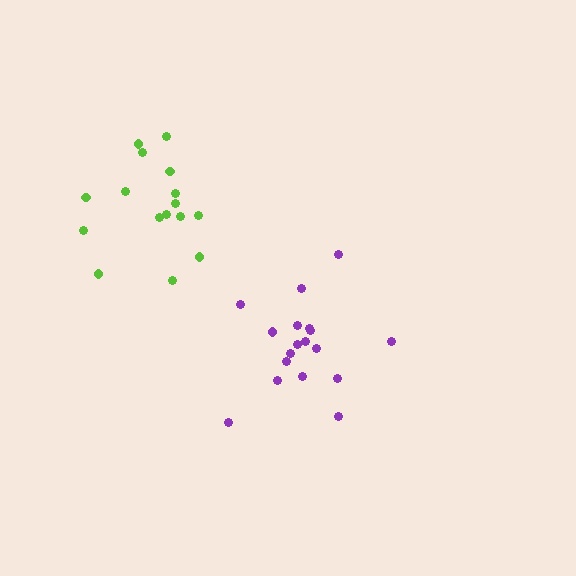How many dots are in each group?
Group 1: 18 dots, Group 2: 16 dots (34 total).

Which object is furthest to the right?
The purple cluster is rightmost.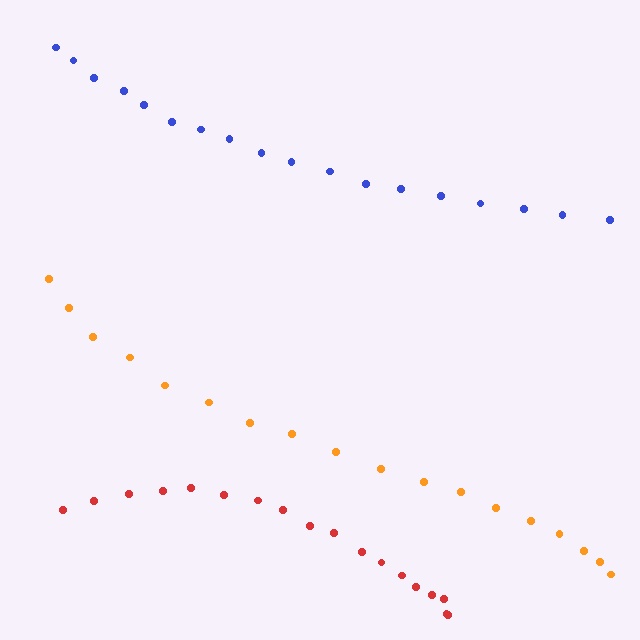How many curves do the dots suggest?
There are 3 distinct paths.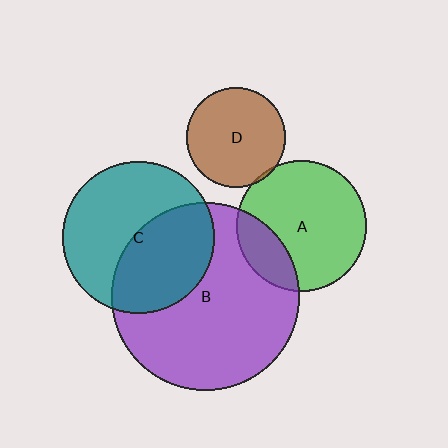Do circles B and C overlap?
Yes.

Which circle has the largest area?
Circle B (purple).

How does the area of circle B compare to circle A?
Approximately 2.1 times.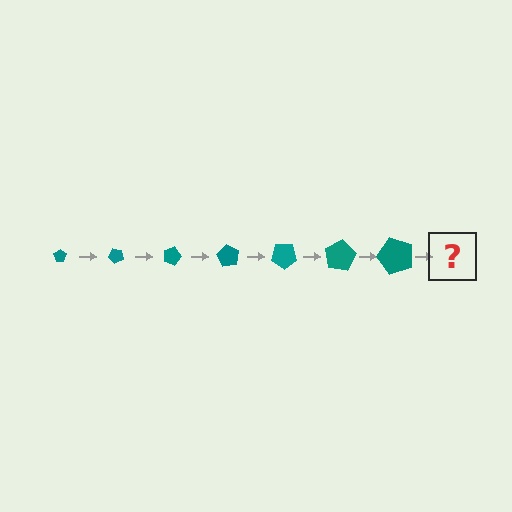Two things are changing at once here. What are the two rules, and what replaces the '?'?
The two rules are that the pentagon grows larger each step and it rotates 45 degrees each step. The '?' should be a pentagon, larger than the previous one and rotated 315 degrees from the start.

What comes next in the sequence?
The next element should be a pentagon, larger than the previous one and rotated 315 degrees from the start.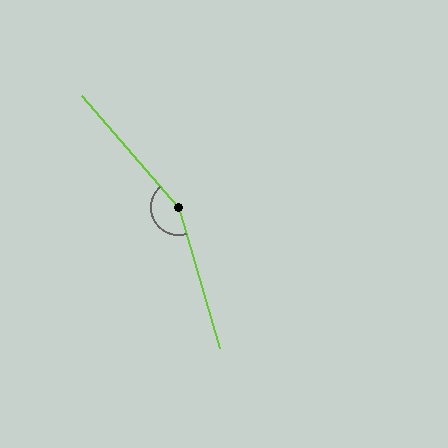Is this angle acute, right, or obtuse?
It is obtuse.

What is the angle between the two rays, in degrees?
Approximately 155 degrees.